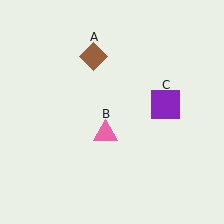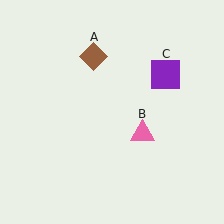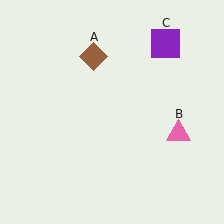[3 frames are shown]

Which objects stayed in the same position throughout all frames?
Brown diamond (object A) remained stationary.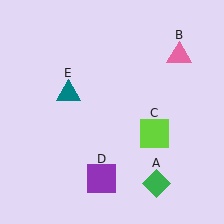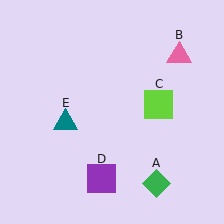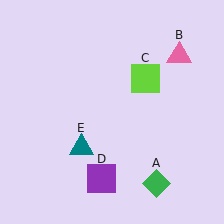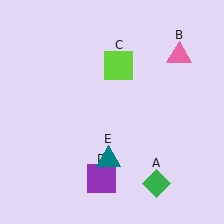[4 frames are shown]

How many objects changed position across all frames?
2 objects changed position: lime square (object C), teal triangle (object E).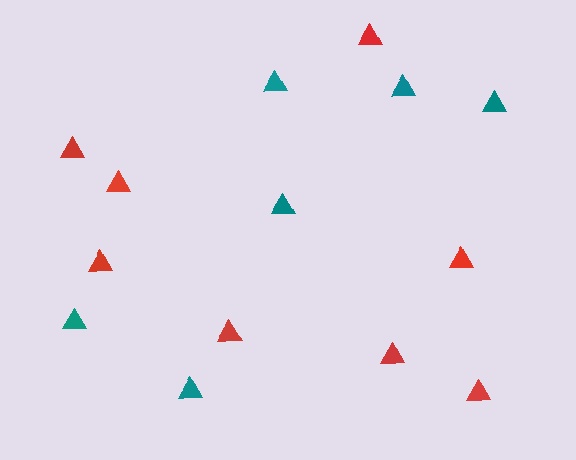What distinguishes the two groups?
There are 2 groups: one group of teal triangles (6) and one group of red triangles (8).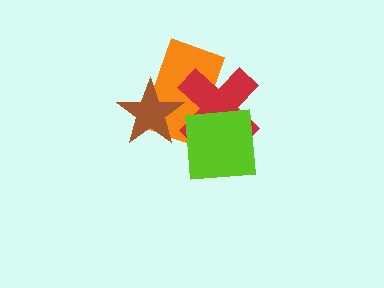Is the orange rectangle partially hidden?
Yes, it is partially covered by another shape.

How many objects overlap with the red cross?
3 objects overlap with the red cross.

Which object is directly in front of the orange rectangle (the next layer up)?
The red cross is directly in front of the orange rectangle.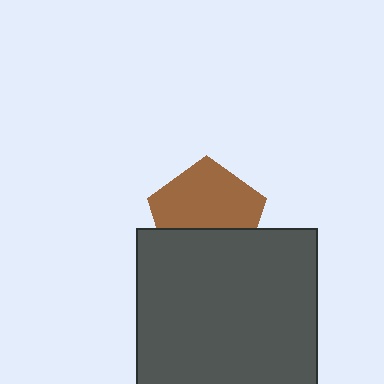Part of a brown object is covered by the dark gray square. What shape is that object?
It is a pentagon.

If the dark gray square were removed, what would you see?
You would see the complete brown pentagon.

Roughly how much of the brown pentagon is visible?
About half of it is visible (roughly 61%).